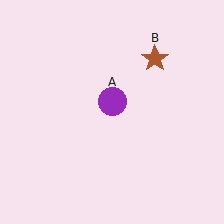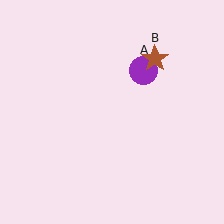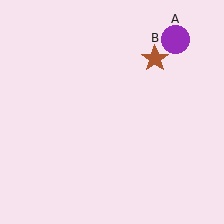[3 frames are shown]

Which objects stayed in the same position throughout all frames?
Brown star (object B) remained stationary.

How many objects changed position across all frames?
1 object changed position: purple circle (object A).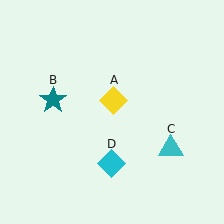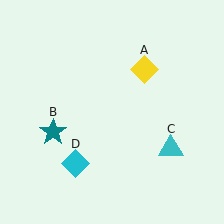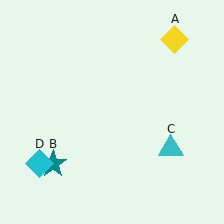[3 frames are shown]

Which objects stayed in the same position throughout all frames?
Cyan triangle (object C) remained stationary.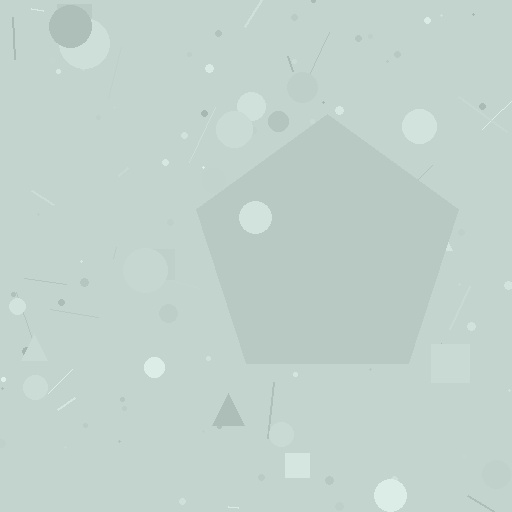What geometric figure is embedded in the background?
A pentagon is embedded in the background.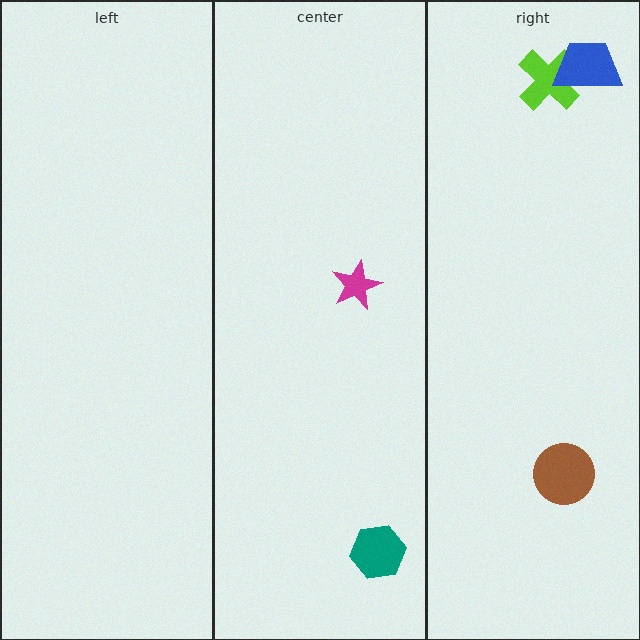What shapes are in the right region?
The brown circle, the lime cross, the blue trapezoid.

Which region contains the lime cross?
The right region.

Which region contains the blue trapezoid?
The right region.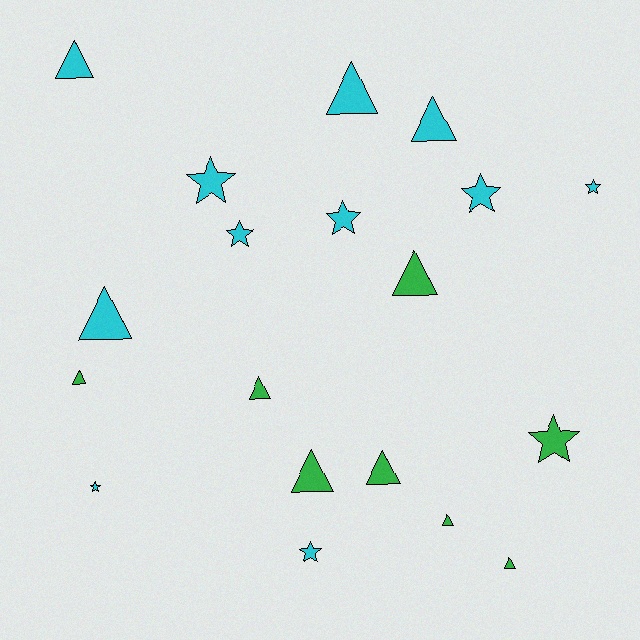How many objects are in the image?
There are 19 objects.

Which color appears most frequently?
Cyan, with 11 objects.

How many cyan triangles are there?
There are 4 cyan triangles.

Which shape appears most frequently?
Triangle, with 11 objects.